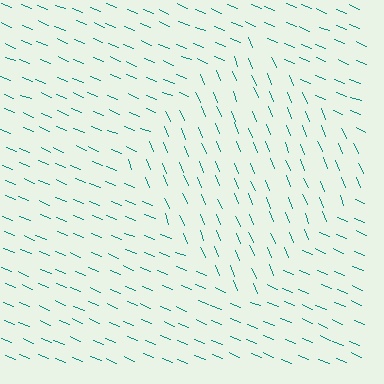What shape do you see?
I see a diamond.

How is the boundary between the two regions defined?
The boundary is defined purely by a change in line orientation (approximately 45 degrees difference). All lines are the same color and thickness.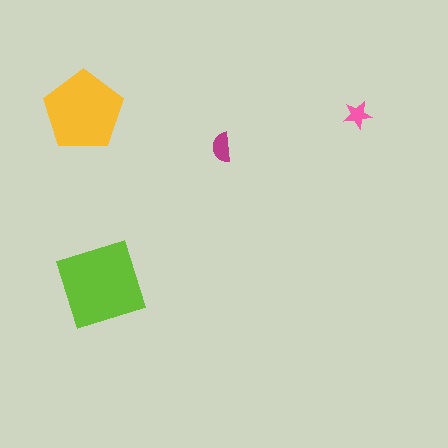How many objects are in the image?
There are 4 objects in the image.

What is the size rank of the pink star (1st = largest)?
4th.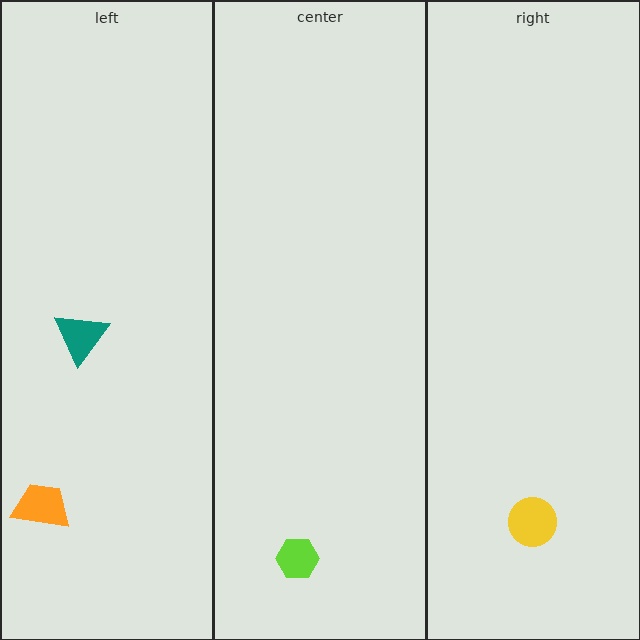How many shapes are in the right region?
1.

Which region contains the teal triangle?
The left region.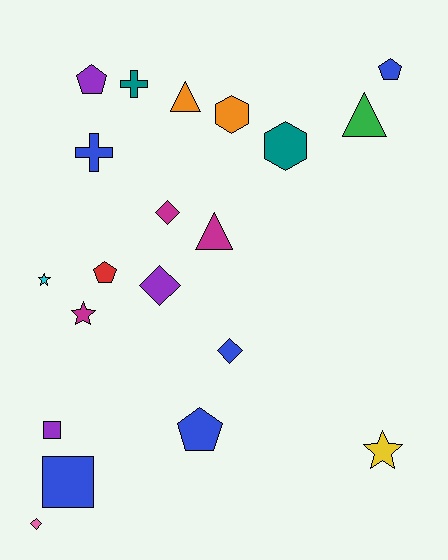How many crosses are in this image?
There are 2 crosses.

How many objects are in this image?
There are 20 objects.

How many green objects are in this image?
There is 1 green object.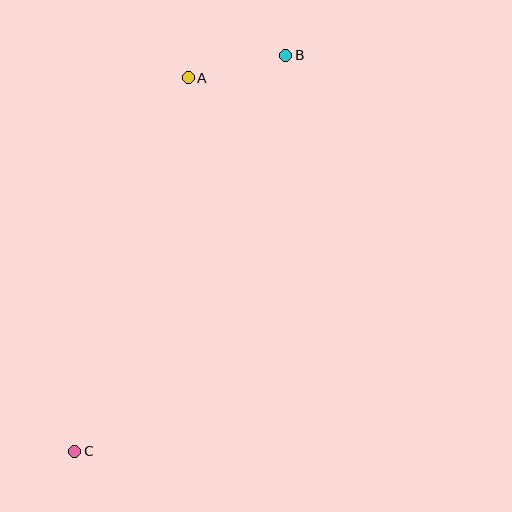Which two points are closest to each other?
Points A and B are closest to each other.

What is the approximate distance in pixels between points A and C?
The distance between A and C is approximately 390 pixels.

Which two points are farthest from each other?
Points B and C are farthest from each other.